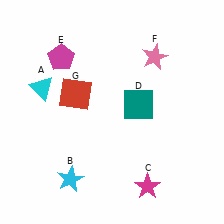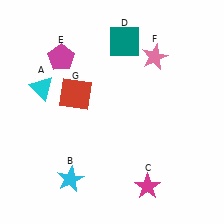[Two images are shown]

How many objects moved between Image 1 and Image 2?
1 object moved between the two images.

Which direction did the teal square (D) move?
The teal square (D) moved up.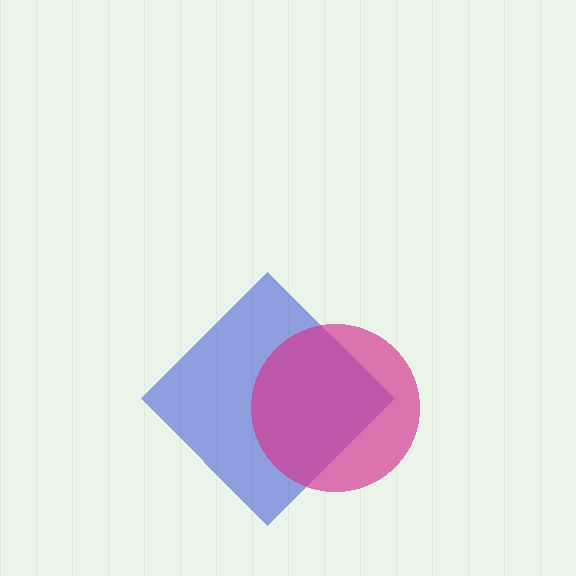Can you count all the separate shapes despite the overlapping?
Yes, there are 2 separate shapes.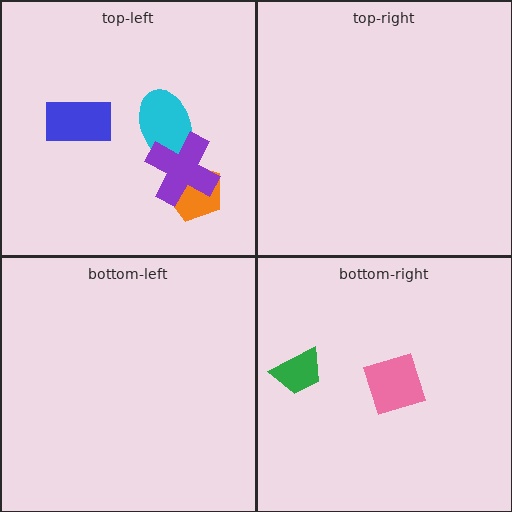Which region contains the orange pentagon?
The top-left region.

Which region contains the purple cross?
The top-left region.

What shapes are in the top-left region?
The orange pentagon, the cyan ellipse, the purple cross, the blue rectangle.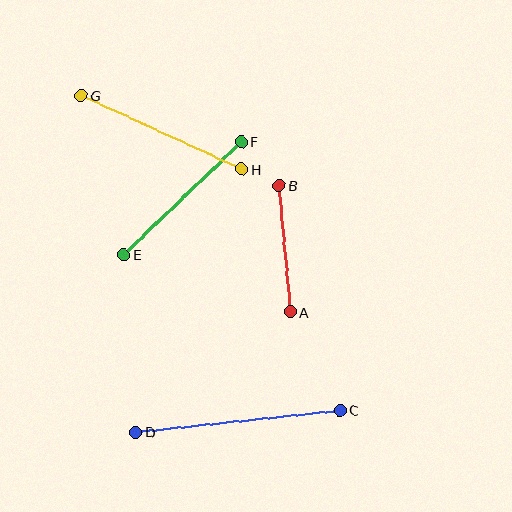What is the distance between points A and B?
The distance is approximately 127 pixels.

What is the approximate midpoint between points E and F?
The midpoint is at approximately (182, 198) pixels.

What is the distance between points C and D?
The distance is approximately 205 pixels.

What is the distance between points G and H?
The distance is approximately 177 pixels.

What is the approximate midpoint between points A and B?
The midpoint is at approximately (285, 249) pixels.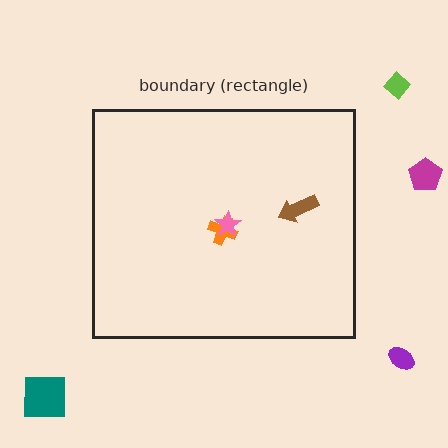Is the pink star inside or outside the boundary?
Inside.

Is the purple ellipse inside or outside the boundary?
Outside.